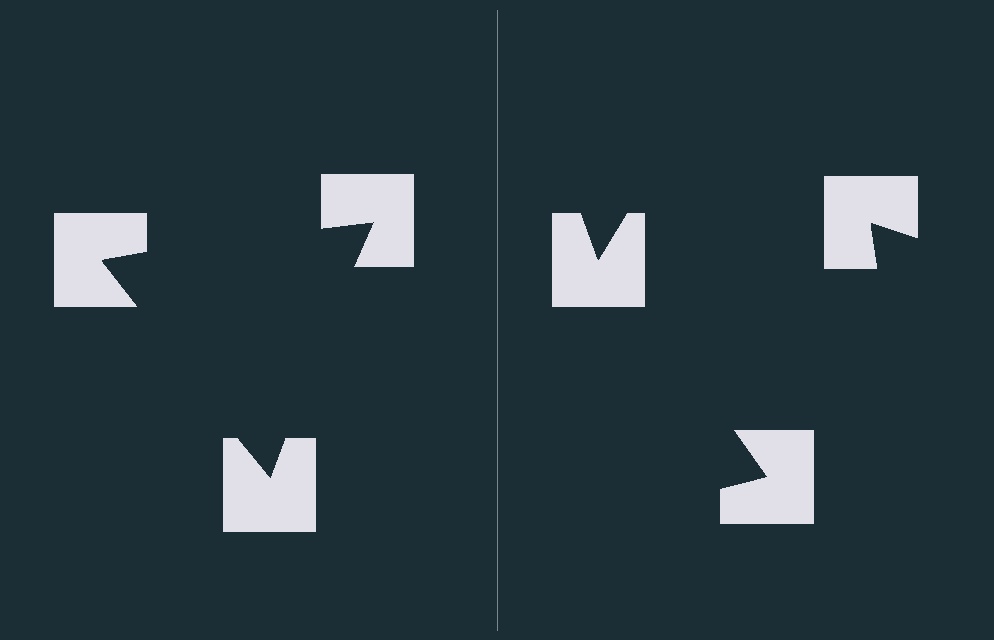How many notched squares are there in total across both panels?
6 — 3 on each side.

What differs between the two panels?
The notched squares are positioned identically on both sides; only the wedge orientations differ. On the left they align to a triangle; on the right they are misaligned.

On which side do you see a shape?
An illusory triangle appears on the left side. On the right side the wedge cuts are rotated, so no coherent shape forms.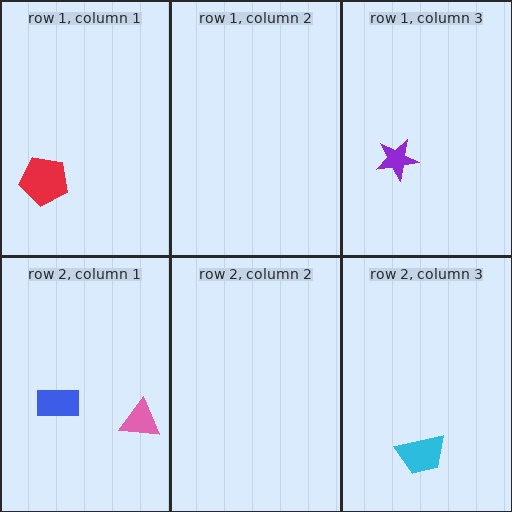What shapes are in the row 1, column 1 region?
The red pentagon.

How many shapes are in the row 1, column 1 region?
1.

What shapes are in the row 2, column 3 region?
The cyan trapezoid.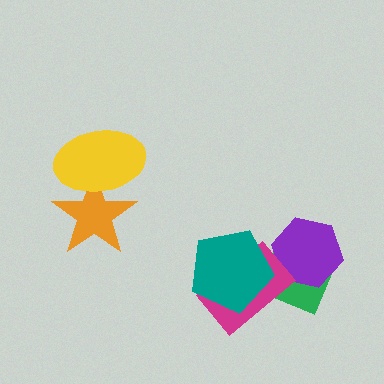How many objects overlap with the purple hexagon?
2 objects overlap with the purple hexagon.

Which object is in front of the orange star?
The yellow ellipse is in front of the orange star.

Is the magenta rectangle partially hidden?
Yes, it is partially covered by another shape.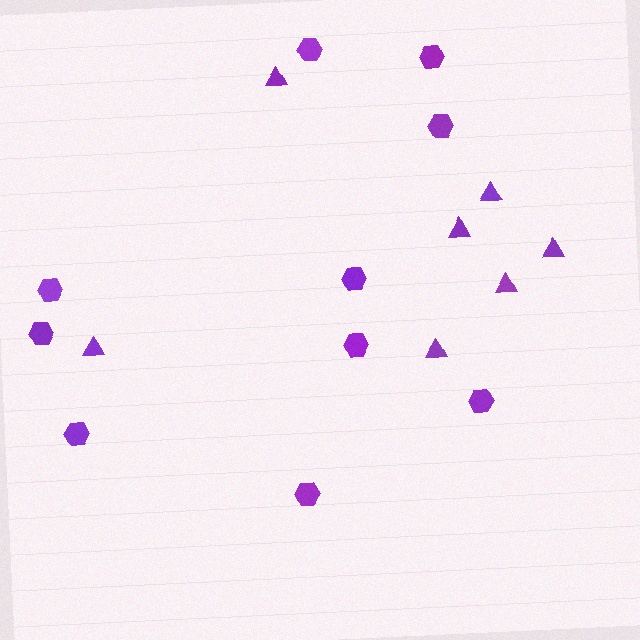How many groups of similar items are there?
There are 2 groups: one group of hexagons (10) and one group of triangles (7).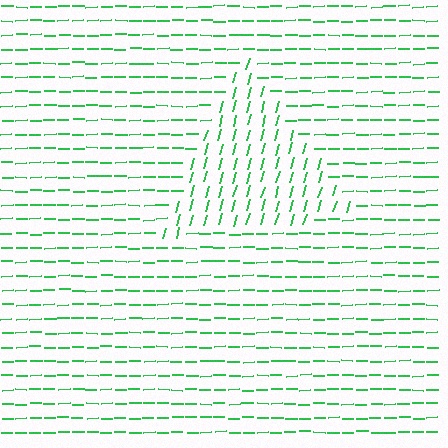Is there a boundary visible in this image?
Yes, there is a texture boundary formed by a change in line orientation.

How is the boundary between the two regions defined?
The boundary is defined purely by a change in line orientation (approximately 74 degrees difference). All lines are the same color and thickness.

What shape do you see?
I see a triangle.